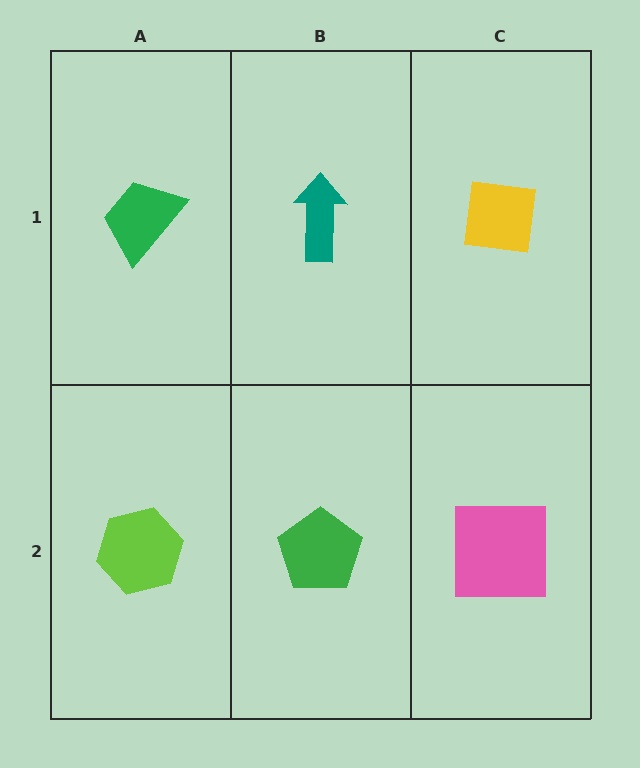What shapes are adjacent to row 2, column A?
A green trapezoid (row 1, column A), a green pentagon (row 2, column B).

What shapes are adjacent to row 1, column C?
A pink square (row 2, column C), a teal arrow (row 1, column B).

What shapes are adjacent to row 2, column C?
A yellow square (row 1, column C), a green pentagon (row 2, column B).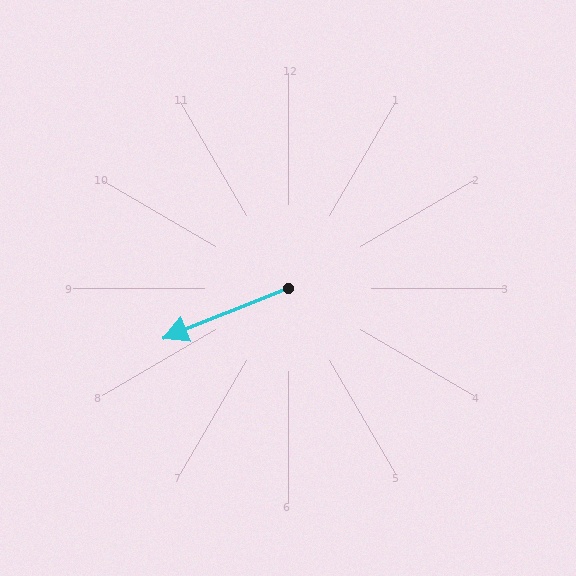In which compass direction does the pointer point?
West.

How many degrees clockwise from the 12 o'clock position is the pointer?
Approximately 248 degrees.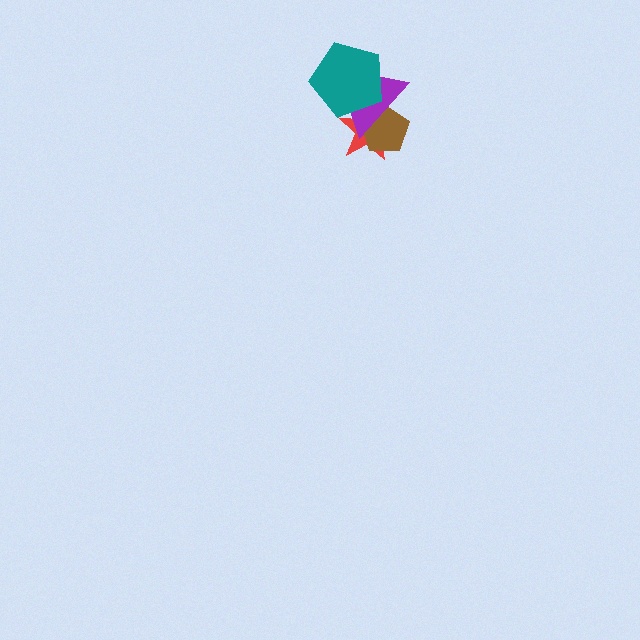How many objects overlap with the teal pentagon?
2 objects overlap with the teal pentagon.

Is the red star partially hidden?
Yes, it is partially covered by another shape.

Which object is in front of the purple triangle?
The teal pentagon is in front of the purple triangle.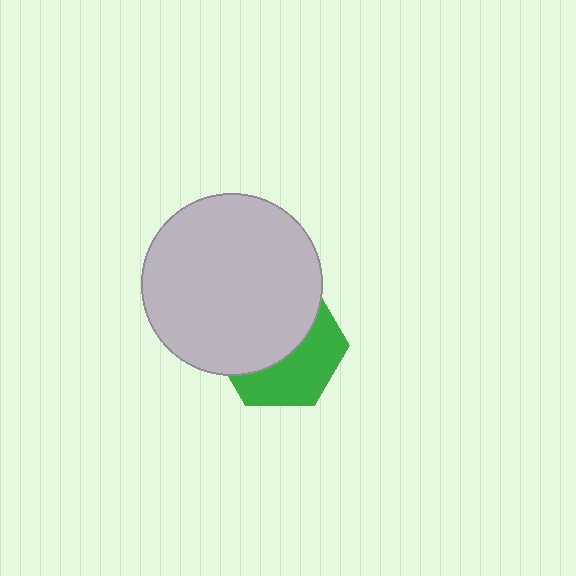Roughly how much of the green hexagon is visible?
A small part of it is visible (roughly 44%).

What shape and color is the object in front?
The object in front is a light gray circle.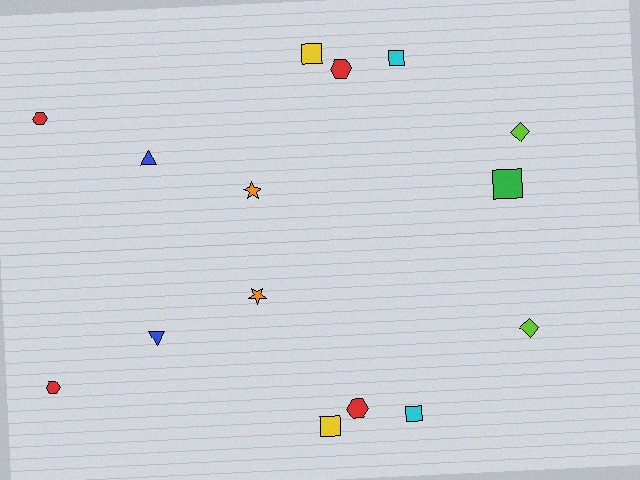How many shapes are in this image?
There are 15 shapes in this image.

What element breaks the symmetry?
A green square is missing from the bottom side.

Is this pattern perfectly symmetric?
No, the pattern is not perfectly symmetric. A green square is missing from the bottom side.